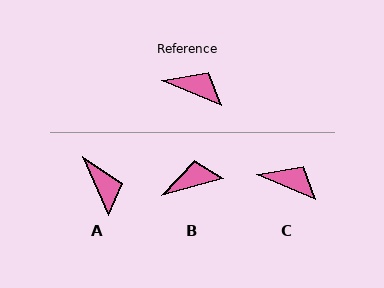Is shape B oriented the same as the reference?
No, it is off by about 37 degrees.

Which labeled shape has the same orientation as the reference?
C.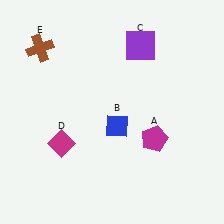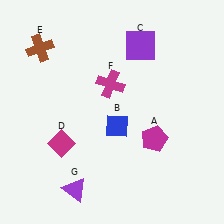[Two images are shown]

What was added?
A magenta cross (F), a purple triangle (G) were added in Image 2.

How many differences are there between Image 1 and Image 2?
There are 2 differences between the two images.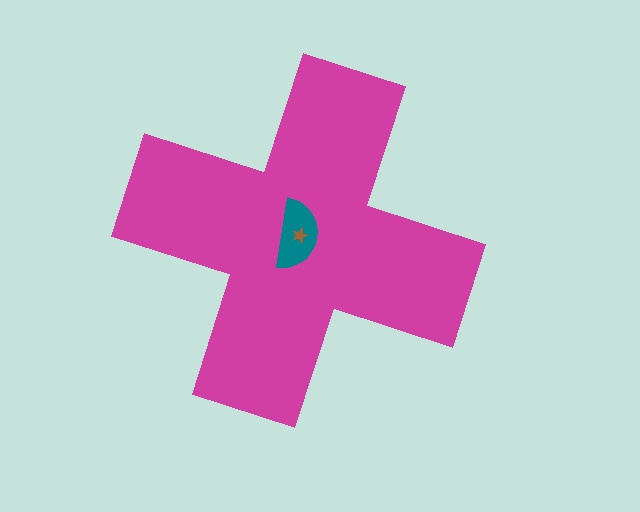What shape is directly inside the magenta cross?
The teal semicircle.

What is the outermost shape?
The magenta cross.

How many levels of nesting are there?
3.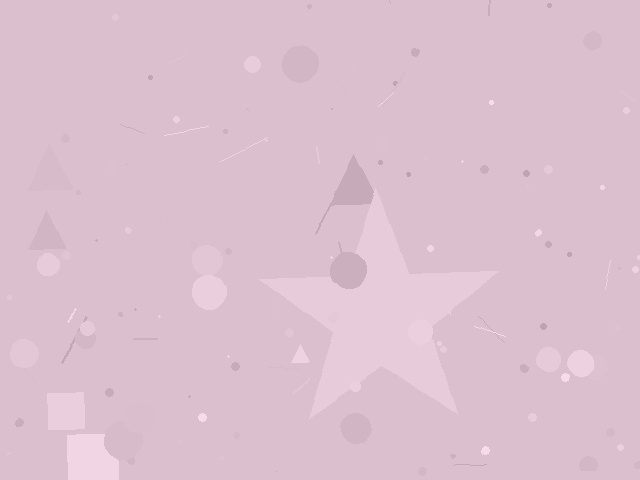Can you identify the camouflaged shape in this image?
The camouflaged shape is a star.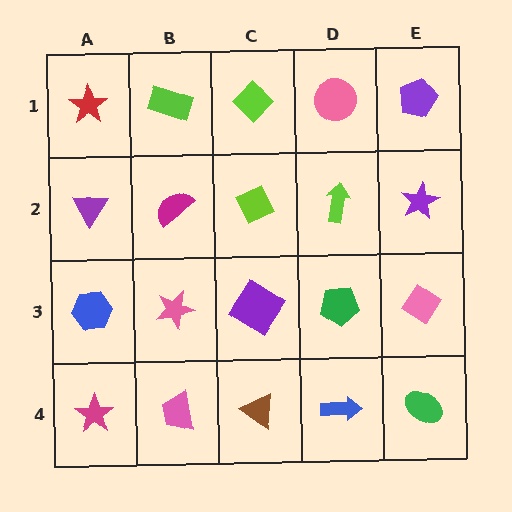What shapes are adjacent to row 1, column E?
A purple star (row 2, column E), a pink circle (row 1, column D).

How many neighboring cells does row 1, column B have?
3.